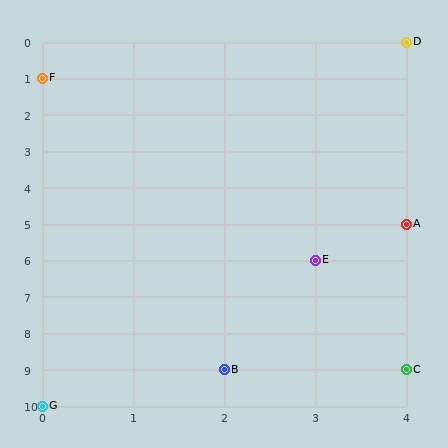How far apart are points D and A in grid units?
Points D and A are 5 rows apart.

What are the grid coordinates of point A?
Point A is at grid coordinates (4, 5).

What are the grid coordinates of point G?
Point G is at grid coordinates (0, 10).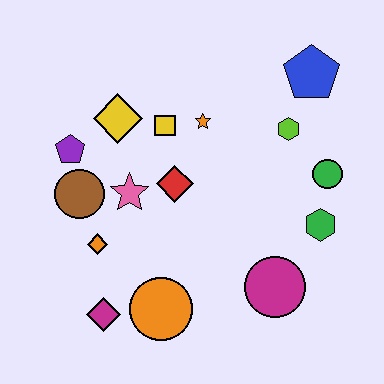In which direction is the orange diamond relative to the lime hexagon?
The orange diamond is to the left of the lime hexagon.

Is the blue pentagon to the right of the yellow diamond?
Yes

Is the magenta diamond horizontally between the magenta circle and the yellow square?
No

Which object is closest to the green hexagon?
The green circle is closest to the green hexagon.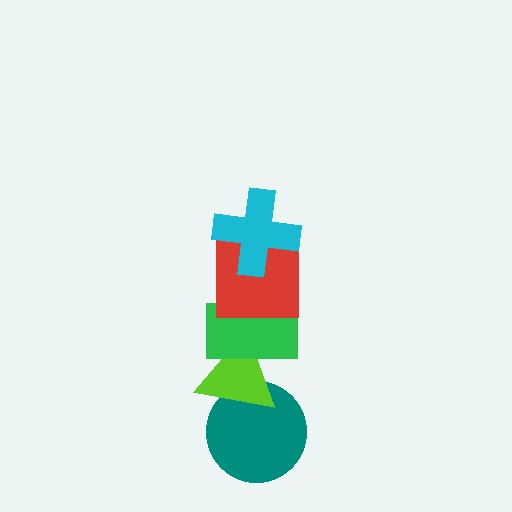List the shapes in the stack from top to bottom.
From top to bottom: the cyan cross, the red square, the green rectangle, the lime triangle, the teal circle.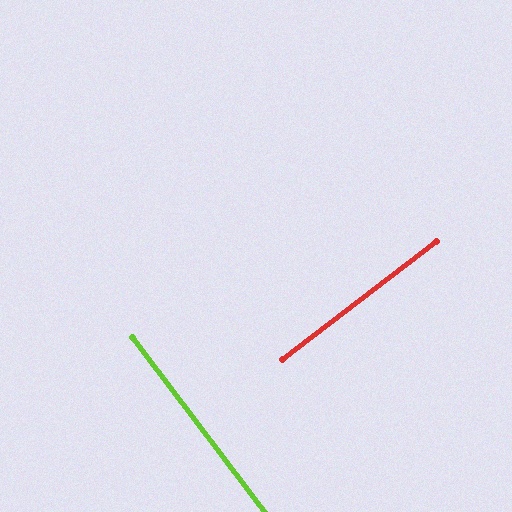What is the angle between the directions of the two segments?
Approximately 89 degrees.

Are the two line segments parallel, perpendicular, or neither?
Perpendicular — they meet at approximately 89°.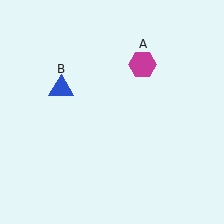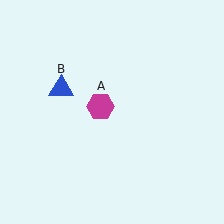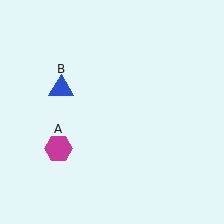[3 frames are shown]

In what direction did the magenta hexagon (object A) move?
The magenta hexagon (object A) moved down and to the left.